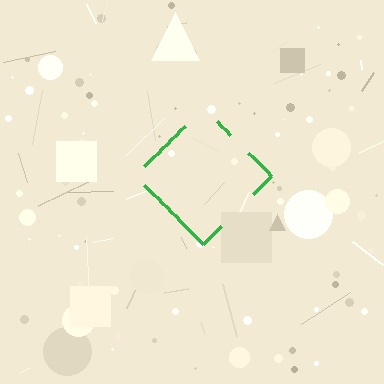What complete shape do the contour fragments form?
The contour fragments form a diamond.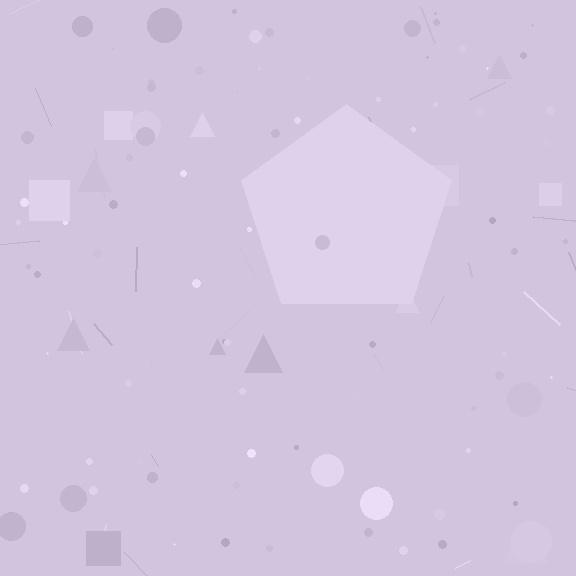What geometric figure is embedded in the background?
A pentagon is embedded in the background.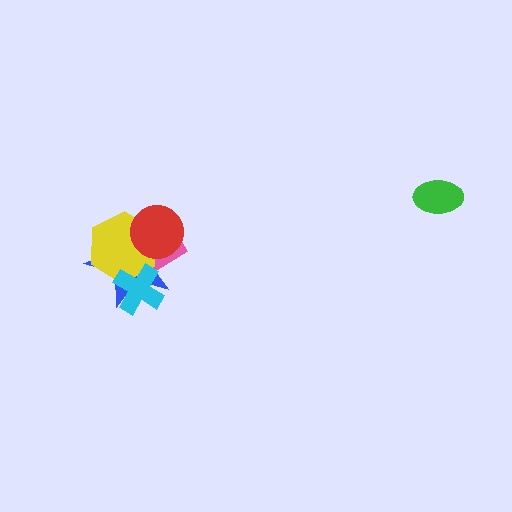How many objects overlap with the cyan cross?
3 objects overlap with the cyan cross.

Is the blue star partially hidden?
Yes, it is partially covered by another shape.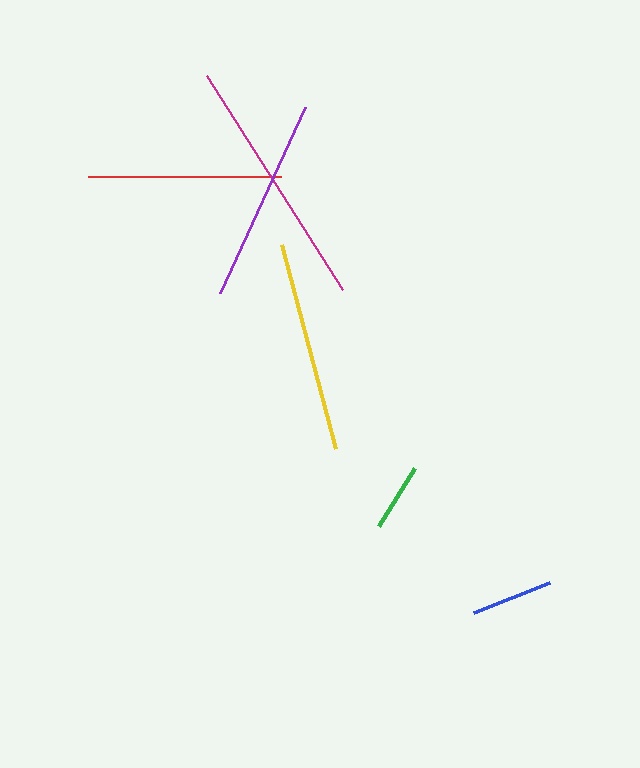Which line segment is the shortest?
The green line is the shortest at approximately 69 pixels.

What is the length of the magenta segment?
The magenta segment is approximately 254 pixels long.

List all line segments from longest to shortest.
From longest to shortest: magenta, yellow, purple, red, blue, green.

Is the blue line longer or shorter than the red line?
The red line is longer than the blue line.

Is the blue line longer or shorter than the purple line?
The purple line is longer than the blue line.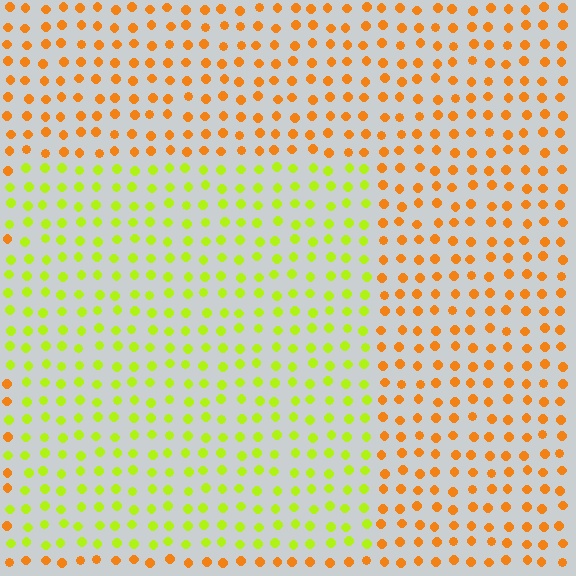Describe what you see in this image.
The image is filled with small orange elements in a uniform arrangement. A rectangle-shaped region is visible where the elements are tinted to a slightly different hue, forming a subtle color boundary.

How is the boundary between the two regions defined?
The boundary is defined purely by a slight shift in hue (about 49 degrees). Spacing, size, and orientation are identical on both sides.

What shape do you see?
I see a rectangle.